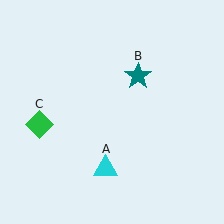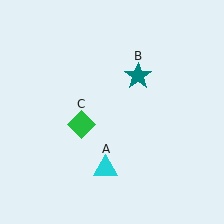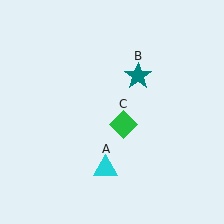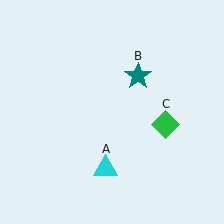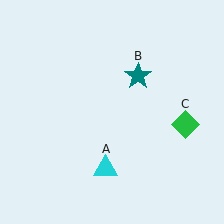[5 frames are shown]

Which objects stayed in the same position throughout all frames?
Cyan triangle (object A) and teal star (object B) remained stationary.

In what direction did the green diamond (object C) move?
The green diamond (object C) moved right.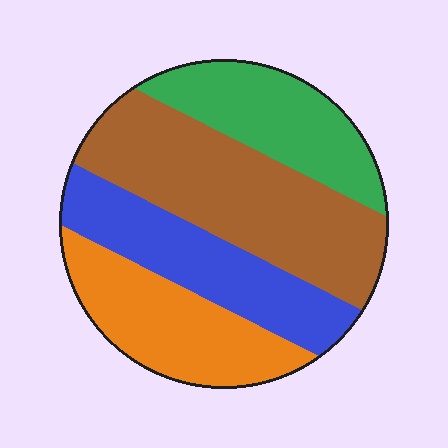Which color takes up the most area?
Brown, at roughly 35%.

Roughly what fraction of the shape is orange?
Orange takes up between a sixth and a third of the shape.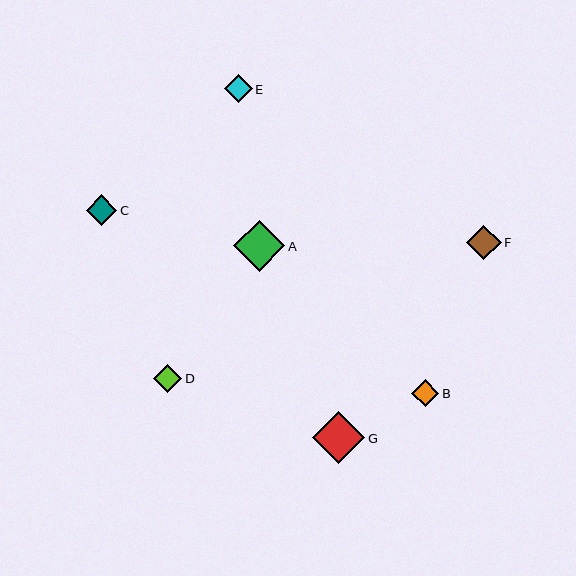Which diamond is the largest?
Diamond G is the largest with a size of approximately 52 pixels.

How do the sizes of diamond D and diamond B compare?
Diamond D and diamond B are approximately the same size.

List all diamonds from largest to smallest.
From largest to smallest: G, A, F, C, D, E, B.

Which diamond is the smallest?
Diamond B is the smallest with a size of approximately 27 pixels.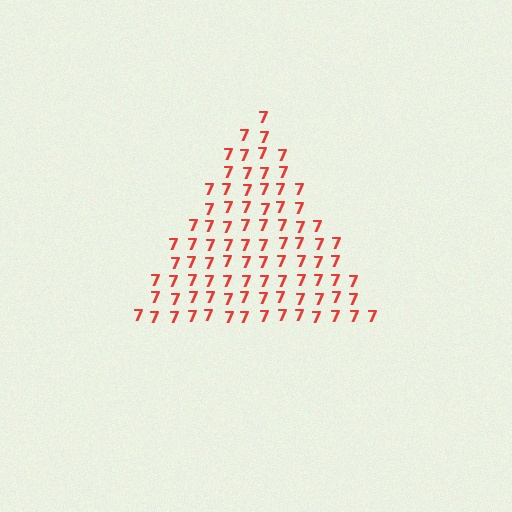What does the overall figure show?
The overall figure shows a triangle.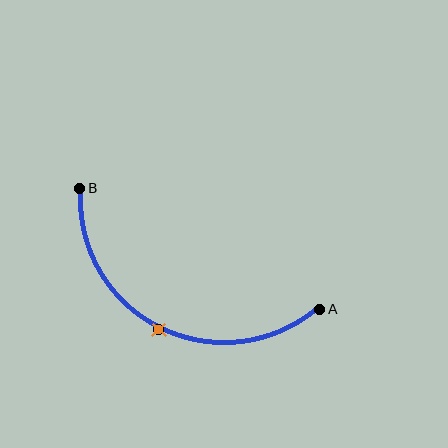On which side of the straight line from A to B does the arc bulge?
The arc bulges below the straight line connecting A and B.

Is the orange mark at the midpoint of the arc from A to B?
Yes. The orange mark lies on the arc at equal arc-length from both A and B — it is the arc midpoint.